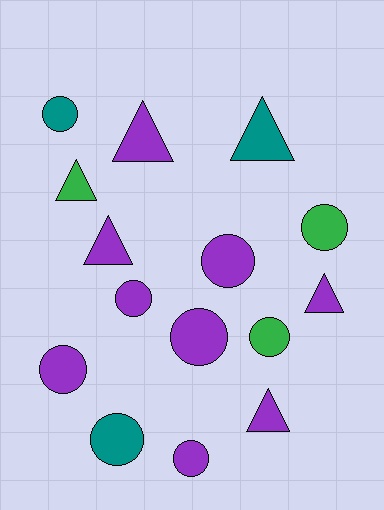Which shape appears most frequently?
Circle, with 9 objects.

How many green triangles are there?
There is 1 green triangle.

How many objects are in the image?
There are 15 objects.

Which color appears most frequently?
Purple, with 9 objects.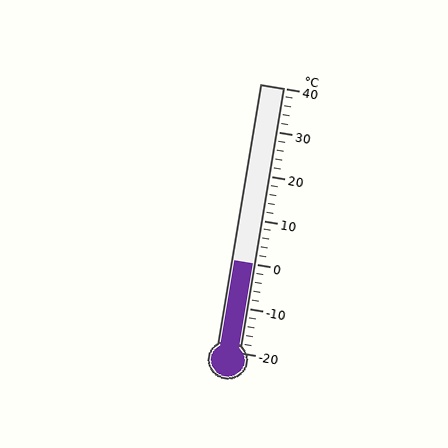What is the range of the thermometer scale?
The thermometer scale ranges from -20°C to 40°C.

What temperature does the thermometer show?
The thermometer shows approximately 0°C.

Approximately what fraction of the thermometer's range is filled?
The thermometer is filled to approximately 35% of its range.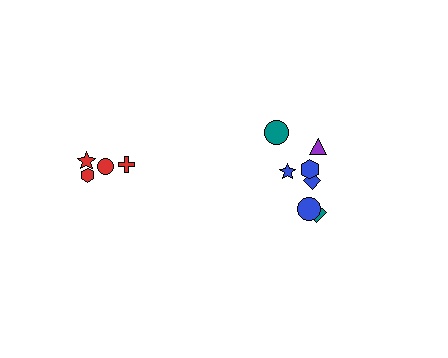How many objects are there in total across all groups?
There are 11 objects.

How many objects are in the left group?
There are 4 objects.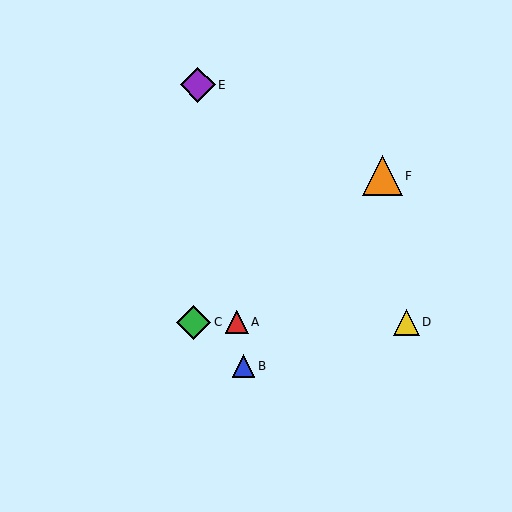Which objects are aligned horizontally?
Objects A, C, D are aligned horizontally.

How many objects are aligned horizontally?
3 objects (A, C, D) are aligned horizontally.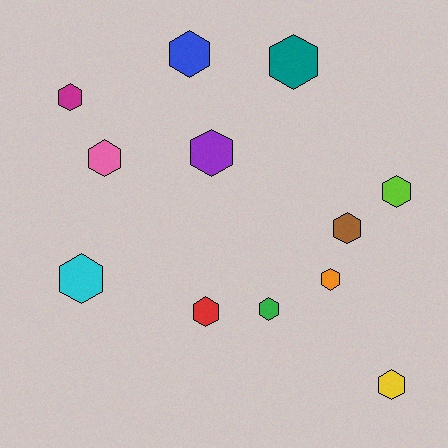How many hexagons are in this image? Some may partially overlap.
There are 12 hexagons.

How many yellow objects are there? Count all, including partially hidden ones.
There is 1 yellow object.